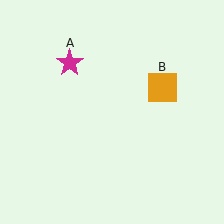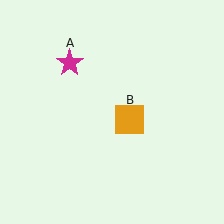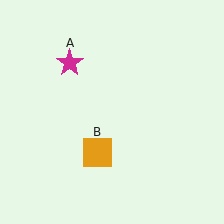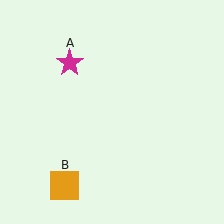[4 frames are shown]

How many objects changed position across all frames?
1 object changed position: orange square (object B).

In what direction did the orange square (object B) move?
The orange square (object B) moved down and to the left.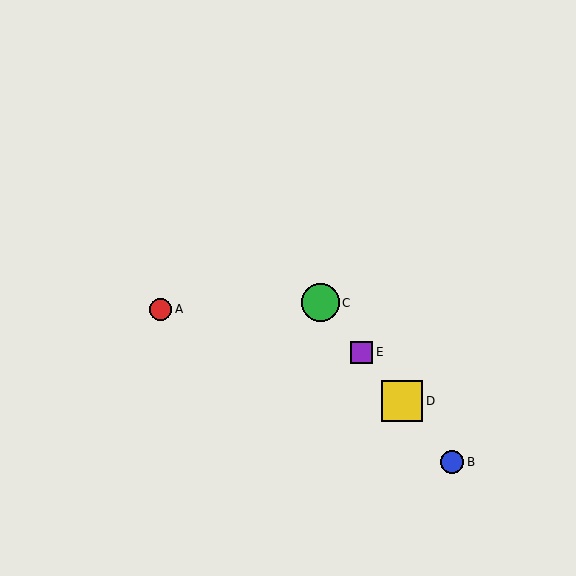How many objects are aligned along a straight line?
4 objects (B, C, D, E) are aligned along a straight line.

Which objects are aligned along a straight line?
Objects B, C, D, E are aligned along a straight line.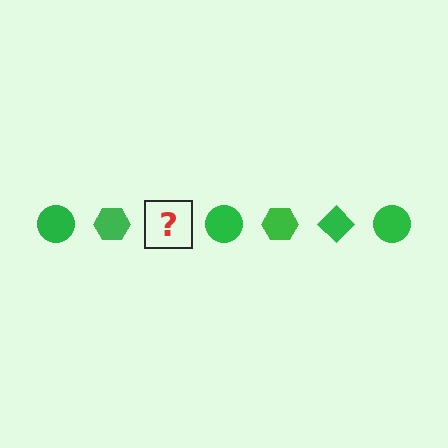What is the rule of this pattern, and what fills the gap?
The rule is that the pattern cycles through circle, hexagon, diamond shapes in green. The gap should be filled with a green diamond.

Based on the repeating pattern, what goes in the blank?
The blank should be a green diamond.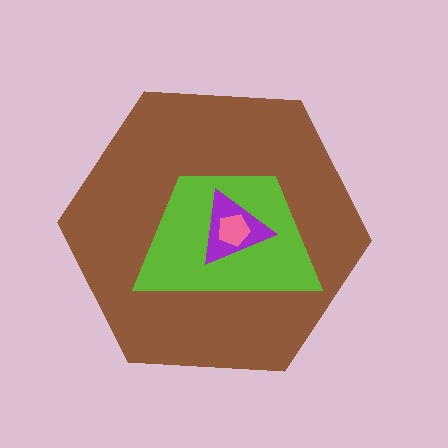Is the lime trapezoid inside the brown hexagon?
Yes.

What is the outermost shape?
The brown hexagon.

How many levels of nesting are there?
4.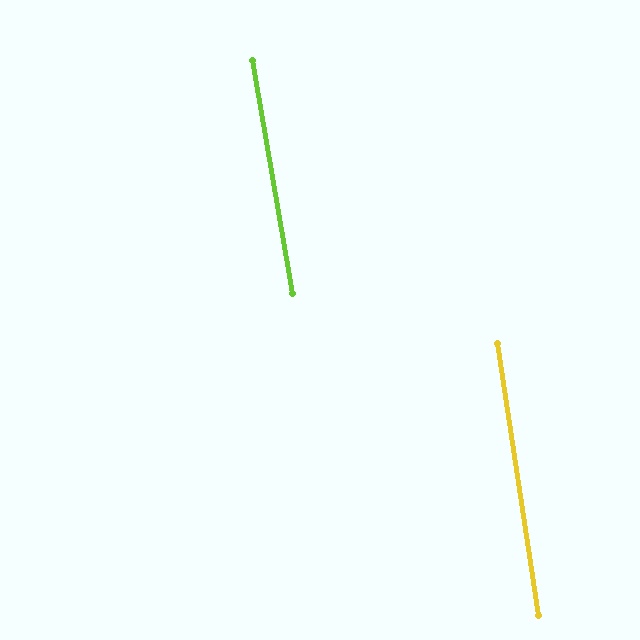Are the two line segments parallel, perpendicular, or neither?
Parallel — their directions differ by only 1.4°.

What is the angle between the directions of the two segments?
Approximately 1 degree.